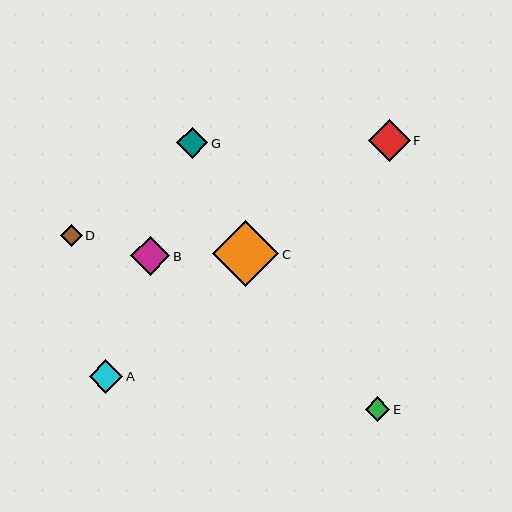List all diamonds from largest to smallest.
From largest to smallest: C, F, B, A, G, E, D.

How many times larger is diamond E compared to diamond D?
Diamond E is approximately 1.2 times the size of diamond D.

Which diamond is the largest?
Diamond C is the largest with a size of approximately 66 pixels.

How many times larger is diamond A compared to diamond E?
Diamond A is approximately 1.3 times the size of diamond E.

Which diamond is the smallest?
Diamond D is the smallest with a size of approximately 21 pixels.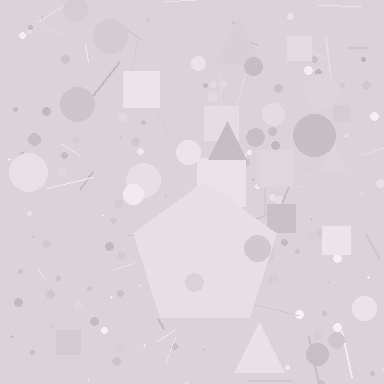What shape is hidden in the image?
A pentagon is hidden in the image.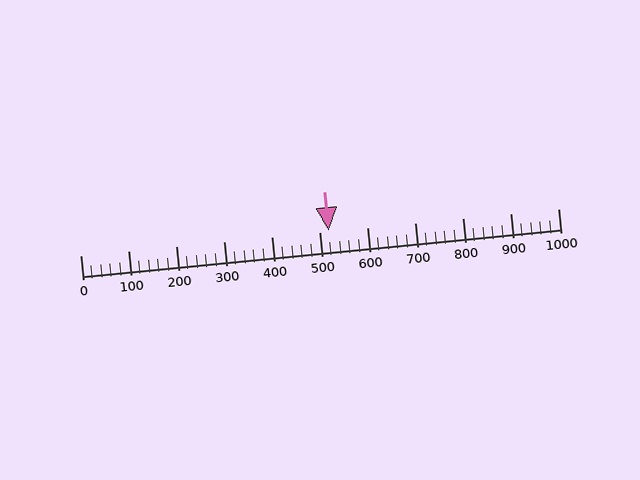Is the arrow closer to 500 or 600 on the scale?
The arrow is closer to 500.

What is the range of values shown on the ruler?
The ruler shows values from 0 to 1000.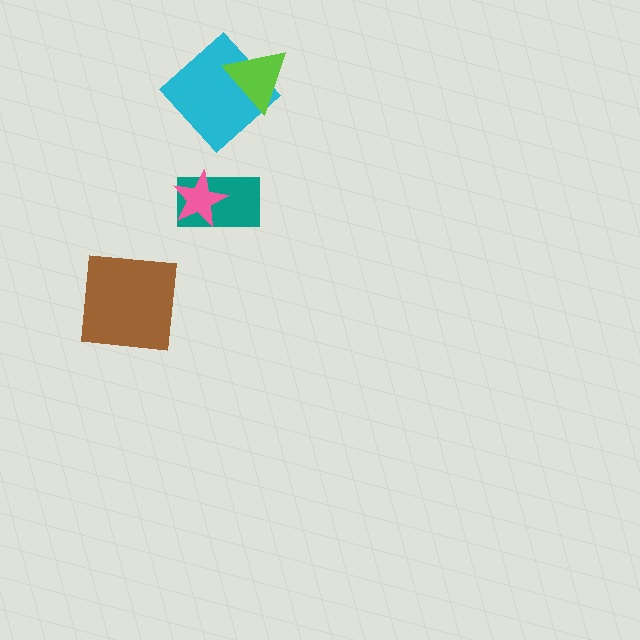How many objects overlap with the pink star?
1 object overlaps with the pink star.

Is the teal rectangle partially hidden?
Yes, it is partially covered by another shape.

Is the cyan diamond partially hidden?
Yes, it is partially covered by another shape.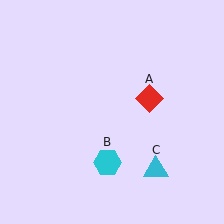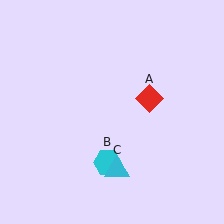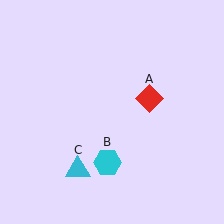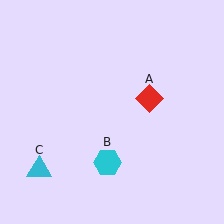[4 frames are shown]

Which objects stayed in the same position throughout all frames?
Red diamond (object A) and cyan hexagon (object B) remained stationary.